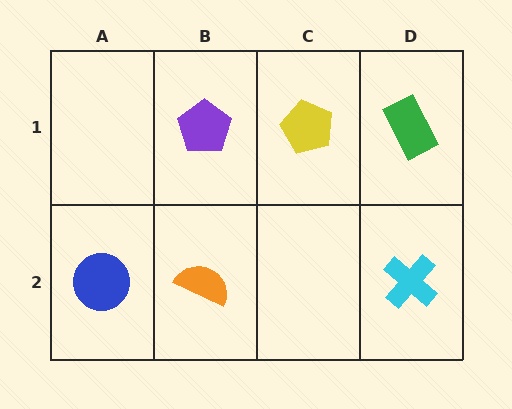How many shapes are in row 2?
3 shapes.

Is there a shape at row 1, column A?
No, that cell is empty.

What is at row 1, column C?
A yellow pentagon.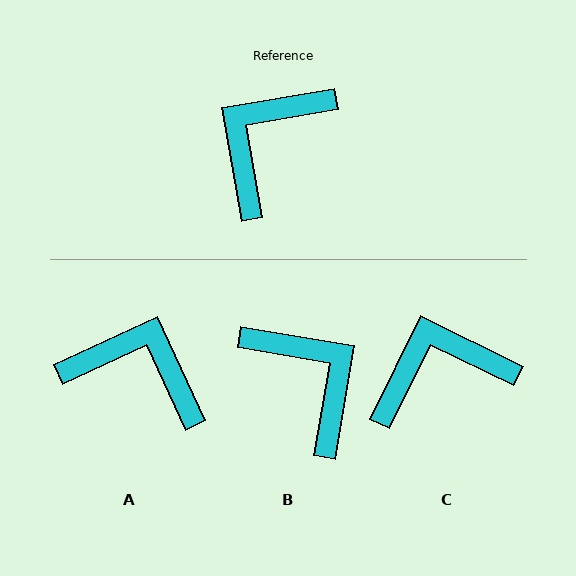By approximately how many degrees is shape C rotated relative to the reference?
Approximately 36 degrees clockwise.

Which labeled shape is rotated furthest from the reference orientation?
B, about 109 degrees away.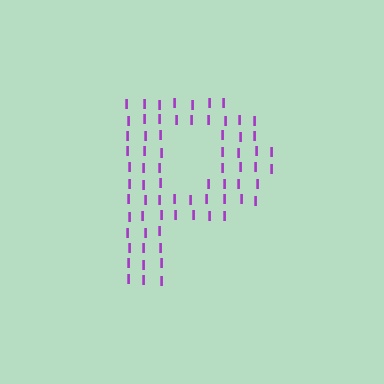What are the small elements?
The small elements are letter I's.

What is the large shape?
The large shape is the letter P.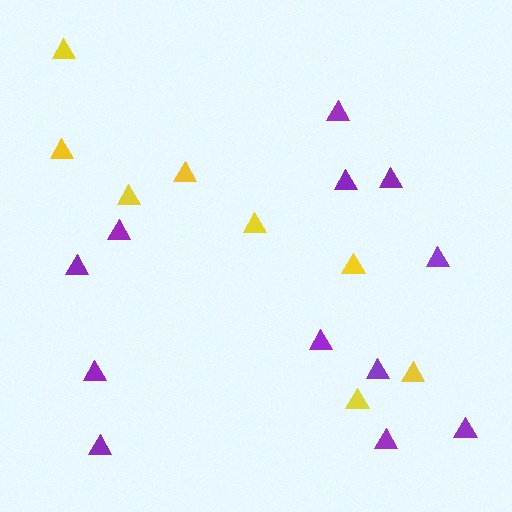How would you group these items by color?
There are 2 groups: one group of purple triangles (12) and one group of yellow triangles (8).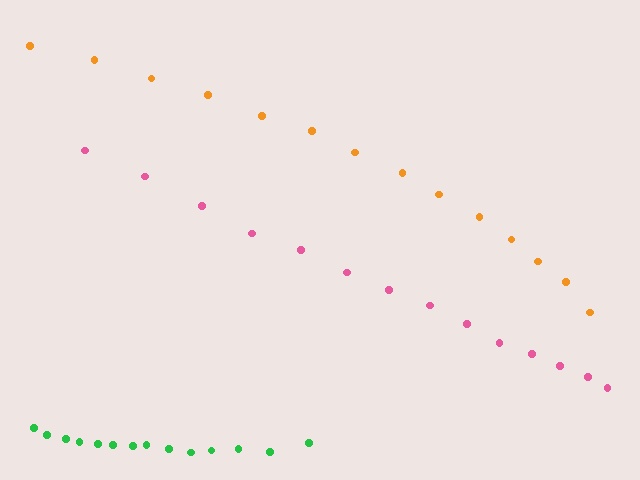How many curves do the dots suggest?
There are 3 distinct paths.